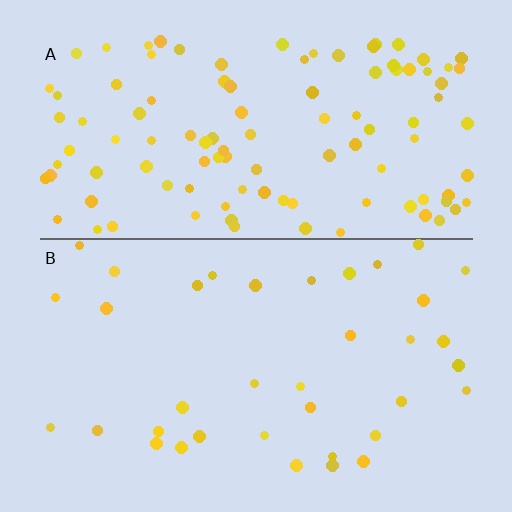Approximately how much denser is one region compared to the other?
Approximately 3.0× — region A over region B.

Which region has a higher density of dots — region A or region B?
A (the top).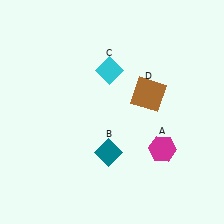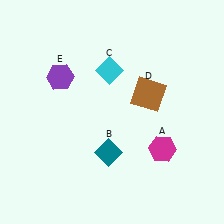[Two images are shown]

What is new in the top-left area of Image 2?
A purple hexagon (E) was added in the top-left area of Image 2.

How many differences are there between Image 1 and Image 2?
There is 1 difference between the two images.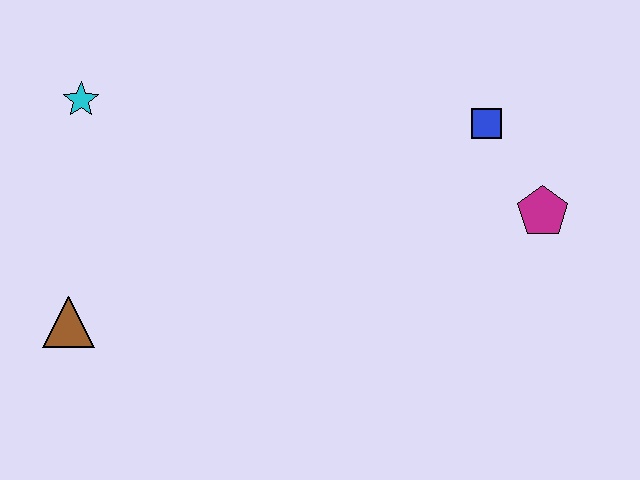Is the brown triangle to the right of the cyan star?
No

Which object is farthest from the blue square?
The brown triangle is farthest from the blue square.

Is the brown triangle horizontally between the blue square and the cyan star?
No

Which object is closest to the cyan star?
The brown triangle is closest to the cyan star.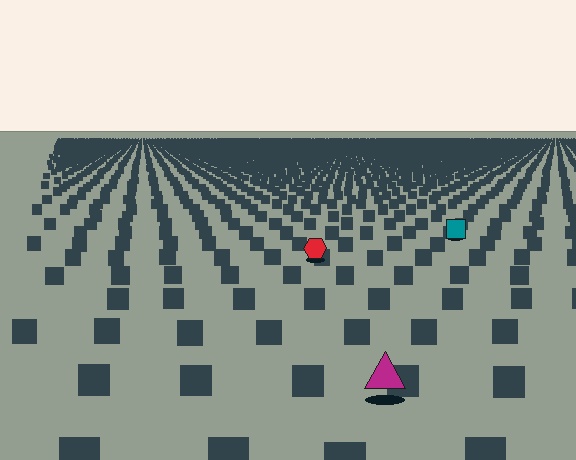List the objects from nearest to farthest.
From nearest to farthest: the magenta triangle, the red hexagon, the teal square.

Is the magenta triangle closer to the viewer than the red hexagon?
Yes. The magenta triangle is closer — you can tell from the texture gradient: the ground texture is coarser near it.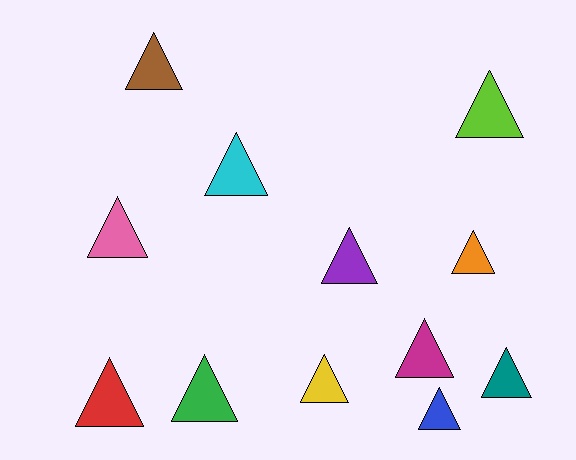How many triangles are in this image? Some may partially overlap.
There are 12 triangles.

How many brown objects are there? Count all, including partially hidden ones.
There is 1 brown object.